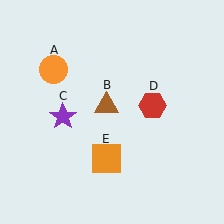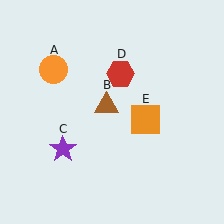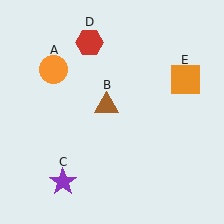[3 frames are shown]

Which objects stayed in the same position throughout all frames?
Orange circle (object A) and brown triangle (object B) remained stationary.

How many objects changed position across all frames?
3 objects changed position: purple star (object C), red hexagon (object D), orange square (object E).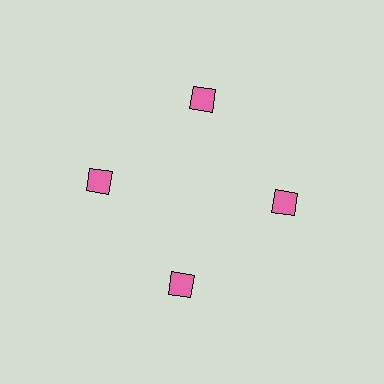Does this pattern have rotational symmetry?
Yes, this pattern has 4-fold rotational symmetry. It looks the same after rotating 90 degrees around the center.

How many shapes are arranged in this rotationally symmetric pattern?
There are 4 shapes, arranged in 4 groups of 1.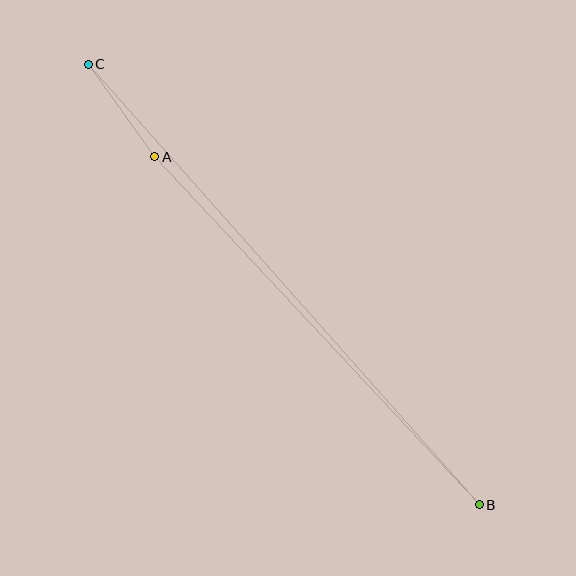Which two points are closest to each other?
Points A and C are closest to each other.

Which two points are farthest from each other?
Points B and C are farthest from each other.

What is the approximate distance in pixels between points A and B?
The distance between A and B is approximately 476 pixels.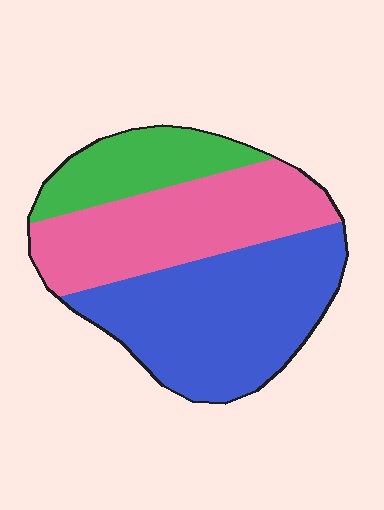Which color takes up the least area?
Green, at roughly 20%.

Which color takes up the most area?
Blue, at roughly 45%.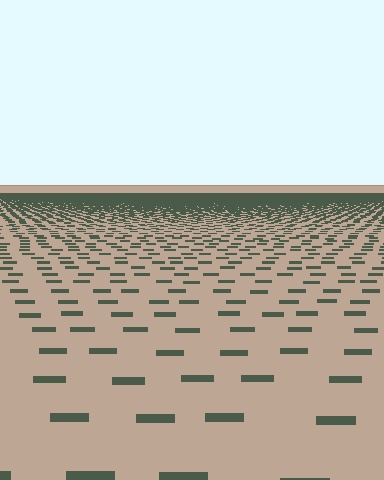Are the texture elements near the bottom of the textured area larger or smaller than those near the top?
Larger. Near the bottom, elements are closer to the viewer and appear at a bigger on-screen size.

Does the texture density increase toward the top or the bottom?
Density increases toward the top.